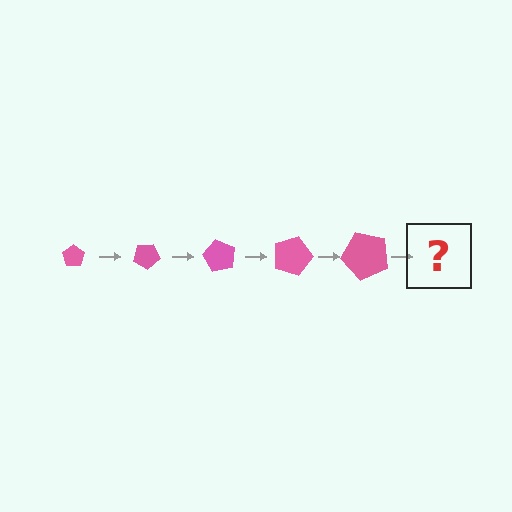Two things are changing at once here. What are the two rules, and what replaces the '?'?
The two rules are that the pentagon grows larger each step and it rotates 30 degrees each step. The '?' should be a pentagon, larger than the previous one and rotated 150 degrees from the start.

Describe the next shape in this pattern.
It should be a pentagon, larger than the previous one and rotated 150 degrees from the start.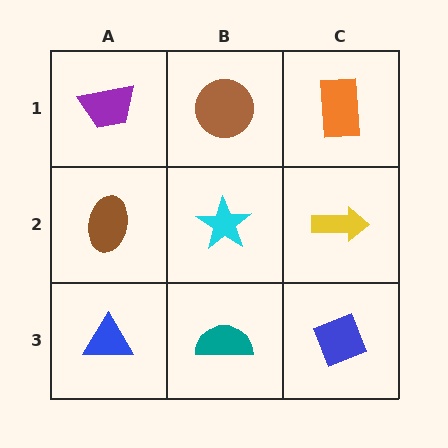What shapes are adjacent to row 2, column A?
A purple trapezoid (row 1, column A), a blue triangle (row 3, column A), a cyan star (row 2, column B).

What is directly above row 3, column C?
A yellow arrow.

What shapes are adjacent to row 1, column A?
A brown ellipse (row 2, column A), a brown circle (row 1, column B).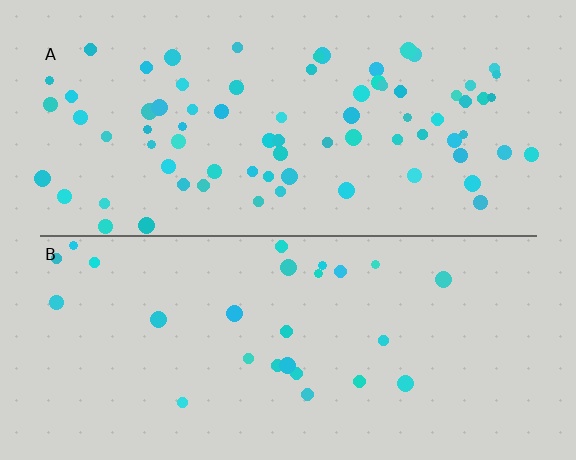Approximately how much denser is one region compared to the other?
Approximately 2.9× — region A over region B.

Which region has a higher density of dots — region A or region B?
A (the top).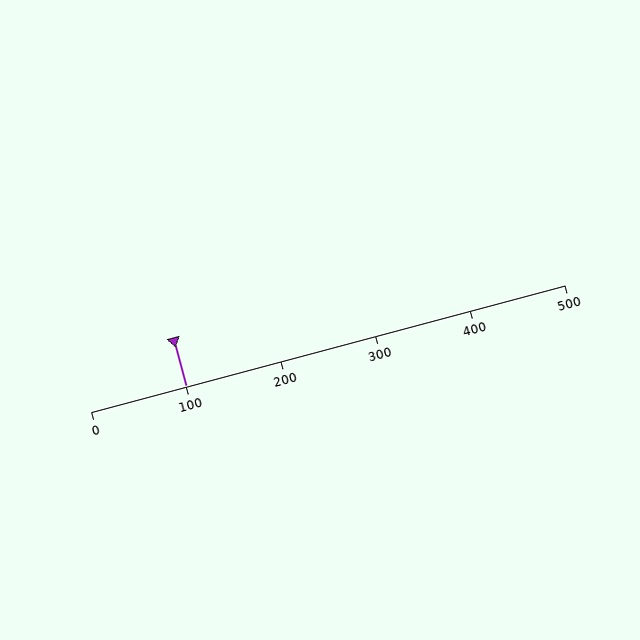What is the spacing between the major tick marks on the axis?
The major ticks are spaced 100 apart.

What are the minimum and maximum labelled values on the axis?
The axis runs from 0 to 500.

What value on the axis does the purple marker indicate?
The marker indicates approximately 100.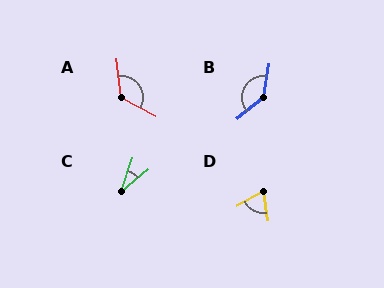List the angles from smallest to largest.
C (32°), D (71°), A (123°), B (138°).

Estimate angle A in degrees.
Approximately 123 degrees.